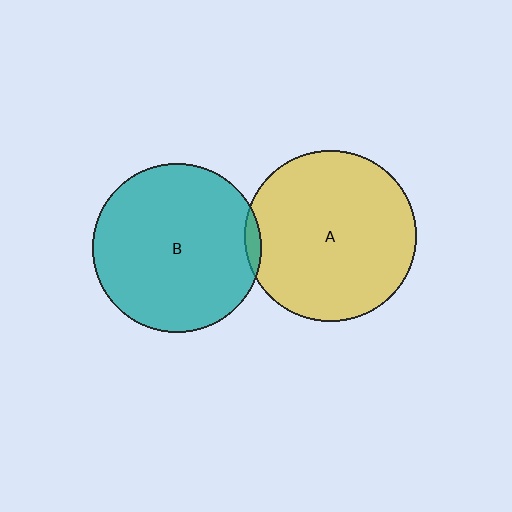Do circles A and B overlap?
Yes.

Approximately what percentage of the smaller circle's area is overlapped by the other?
Approximately 5%.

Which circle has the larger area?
Circle A (yellow).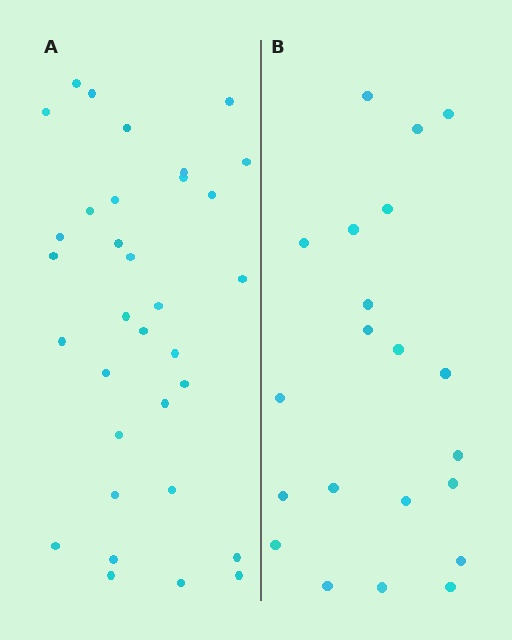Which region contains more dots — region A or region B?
Region A (the left region) has more dots.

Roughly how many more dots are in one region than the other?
Region A has roughly 12 or so more dots than region B.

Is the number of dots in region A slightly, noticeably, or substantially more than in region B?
Region A has substantially more. The ratio is roughly 1.6 to 1.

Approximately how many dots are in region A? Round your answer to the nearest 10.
About 30 dots. (The exact count is 33, which rounds to 30.)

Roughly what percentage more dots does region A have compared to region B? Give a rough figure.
About 55% more.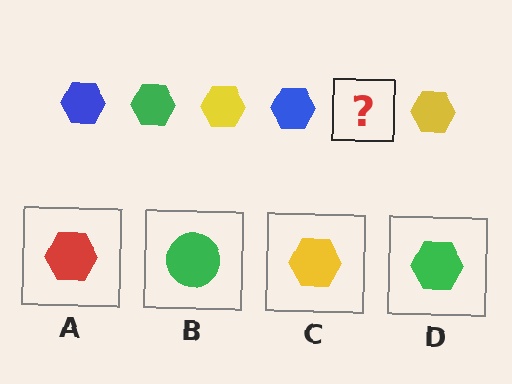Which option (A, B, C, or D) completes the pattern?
D.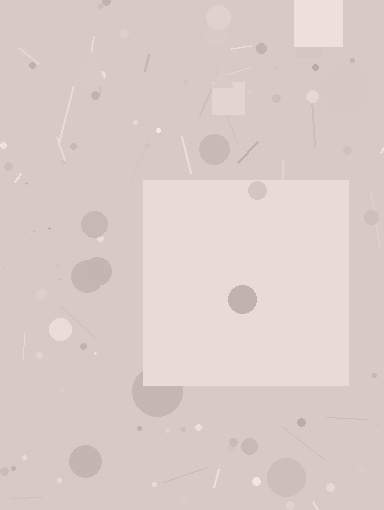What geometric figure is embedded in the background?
A square is embedded in the background.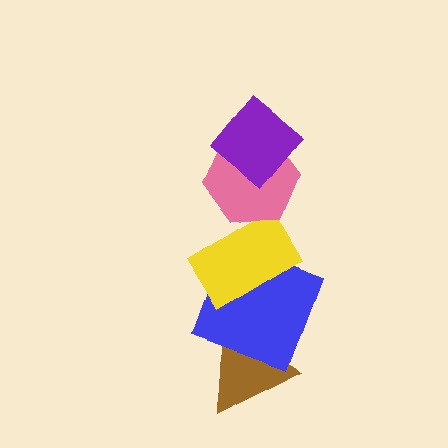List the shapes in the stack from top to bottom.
From top to bottom: the purple diamond, the pink hexagon, the yellow rectangle, the blue square, the brown triangle.